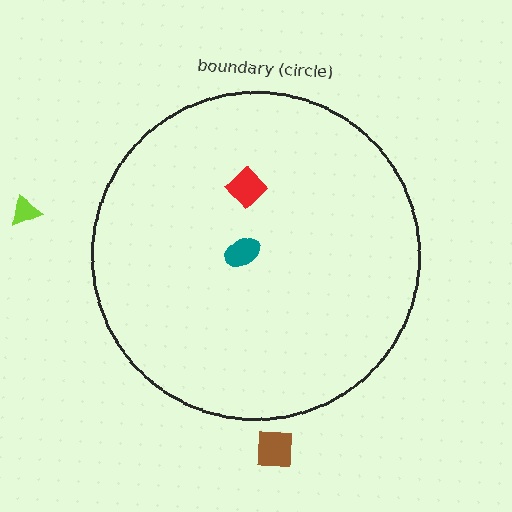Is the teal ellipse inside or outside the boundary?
Inside.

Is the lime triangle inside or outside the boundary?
Outside.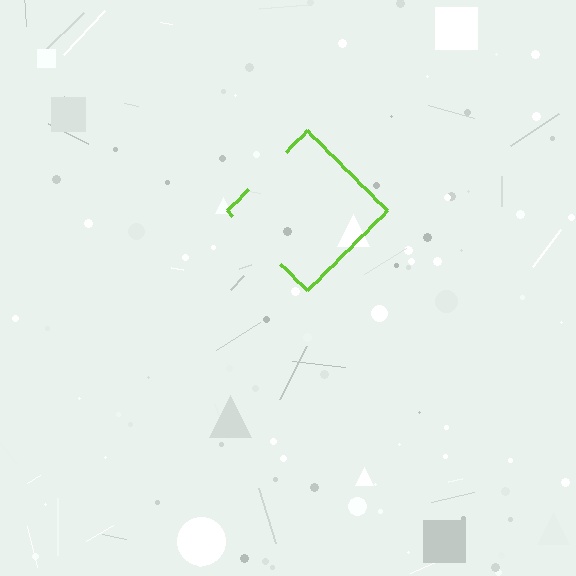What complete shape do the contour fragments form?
The contour fragments form a diamond.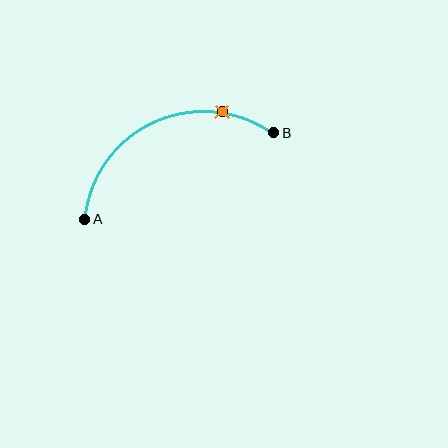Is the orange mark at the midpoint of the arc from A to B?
No. The orange mark lies on the arc but is closer to endpoint B. The arc midpoint would be at the point on the curve equidistant along the arc from both A and B.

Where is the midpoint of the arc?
The arc midpoint is the point on the curve farthest from the straight line joining A and B. It sits above that line.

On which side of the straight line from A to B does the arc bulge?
The arc bulges above the straight line connecting A and B.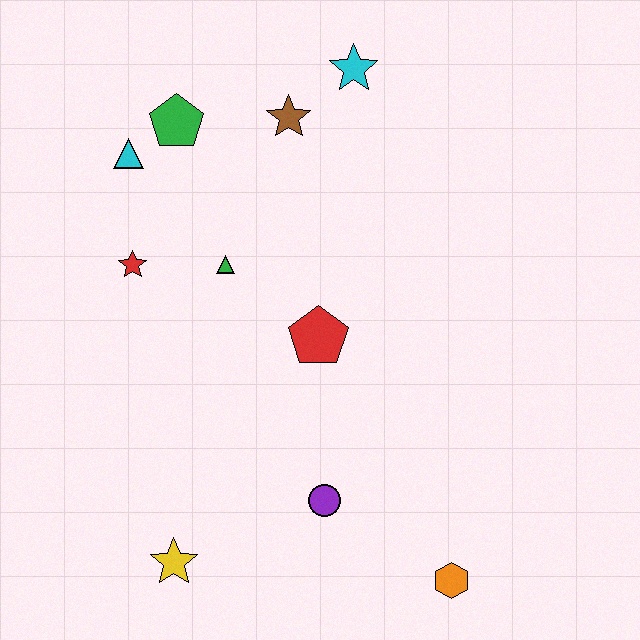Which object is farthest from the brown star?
The orange hexagon is farthest from the brown star.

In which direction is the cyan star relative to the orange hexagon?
The cyan star is above the orange hexagon.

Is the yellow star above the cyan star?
No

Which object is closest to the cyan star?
The brown star is closest to the cyan star.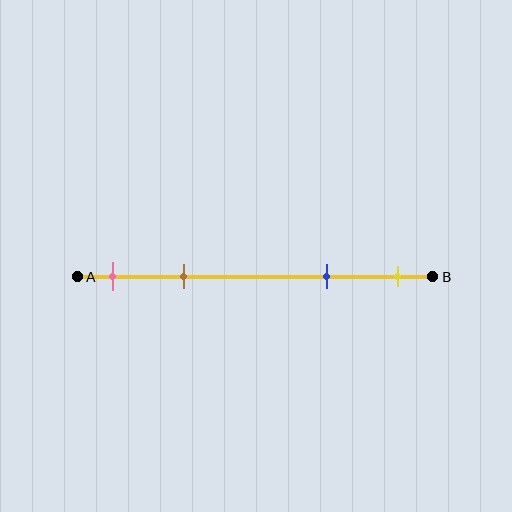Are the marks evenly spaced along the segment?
No, the marks are not evenly spaced.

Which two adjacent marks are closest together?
The pink and brown marks are the closest adjacent pair.